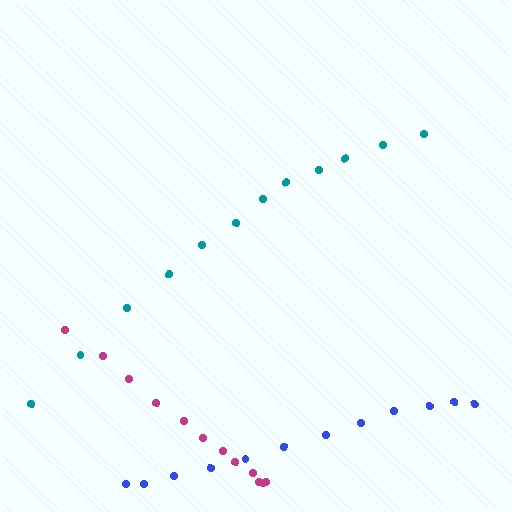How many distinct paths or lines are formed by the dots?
There are 3 distinct paths.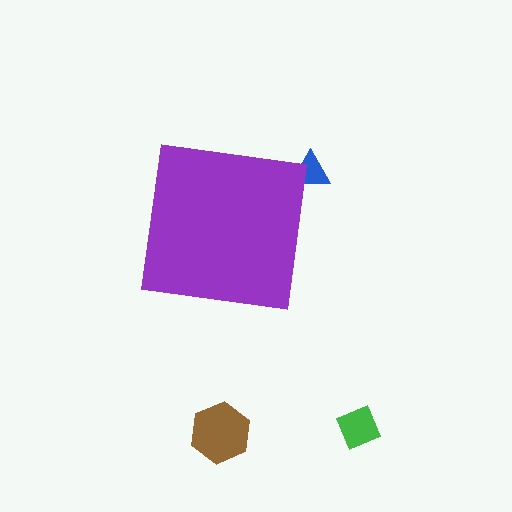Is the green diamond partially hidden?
No, the green diamond is fully visible.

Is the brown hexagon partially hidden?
No, the brown hexagon is fully visible.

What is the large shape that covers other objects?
A purple square.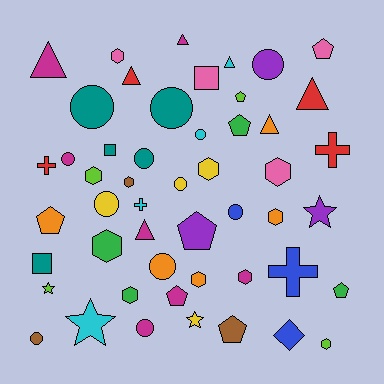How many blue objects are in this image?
There are 3 blue objects.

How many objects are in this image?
There are 50 objects.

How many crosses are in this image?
There are 4 crosses.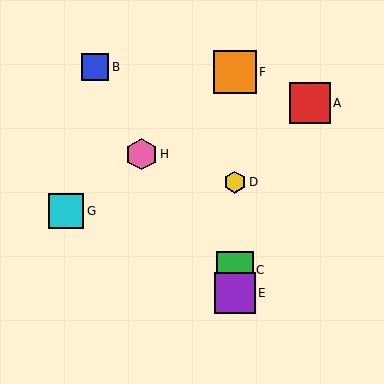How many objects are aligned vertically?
4 objects (C, D, E, F) are aligned vertically.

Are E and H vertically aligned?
No, E is at x≈235 and H is at x≈142.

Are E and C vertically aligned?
Yes, both are at x≈235.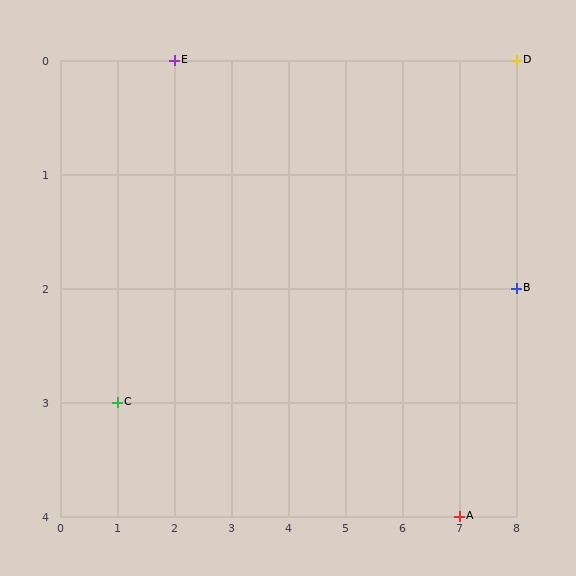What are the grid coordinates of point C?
Point C is at grid coordinates (1, 3).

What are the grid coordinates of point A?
Point A is at grid coordinates (7, 4).